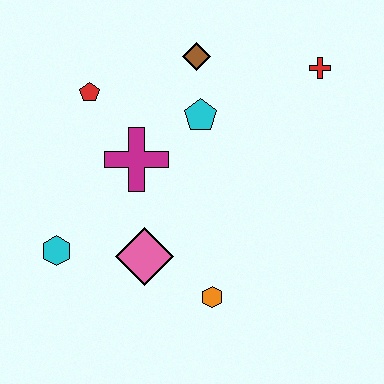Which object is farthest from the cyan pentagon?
The cyan hexagon is farthest from the cyan pentagon.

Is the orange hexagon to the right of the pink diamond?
Yes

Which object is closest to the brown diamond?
The cyan pentagon is closest to the brown diamond.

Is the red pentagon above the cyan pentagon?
Yes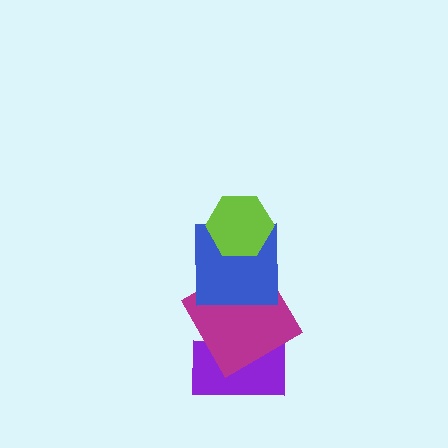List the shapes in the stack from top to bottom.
From top to bottom: the lime hexagon, the blue square, the magenta diamond, the purple rectangle.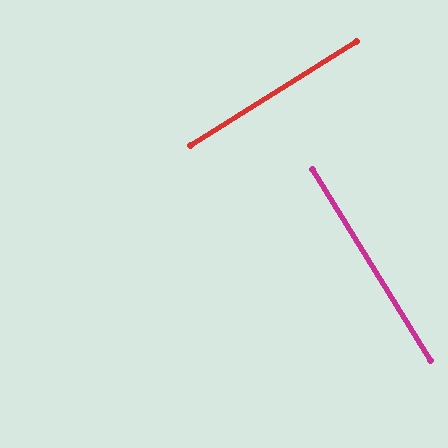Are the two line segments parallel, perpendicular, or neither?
Perpendicular — they meet at approximately 89°.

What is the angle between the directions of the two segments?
Approximately 89 degrees.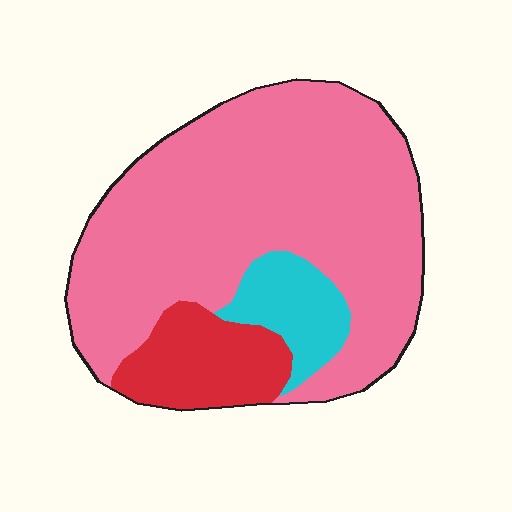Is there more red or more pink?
Pink.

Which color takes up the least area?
Cyan, at roughly 10%.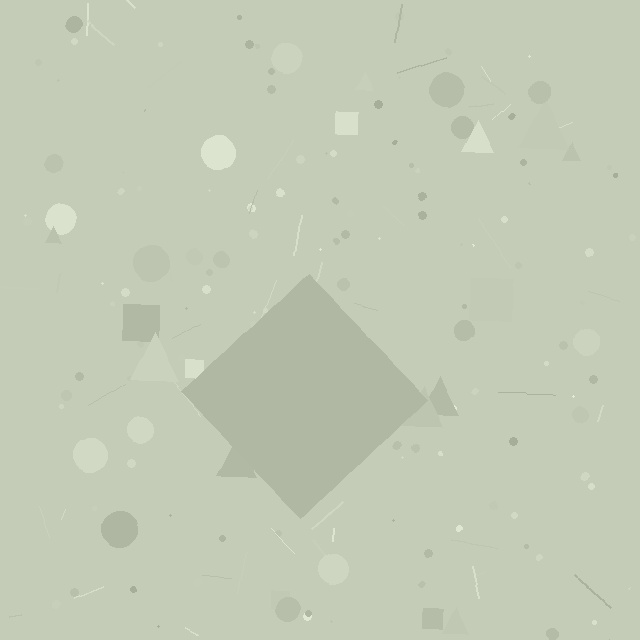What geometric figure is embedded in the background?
A diamond is embedded in the background.